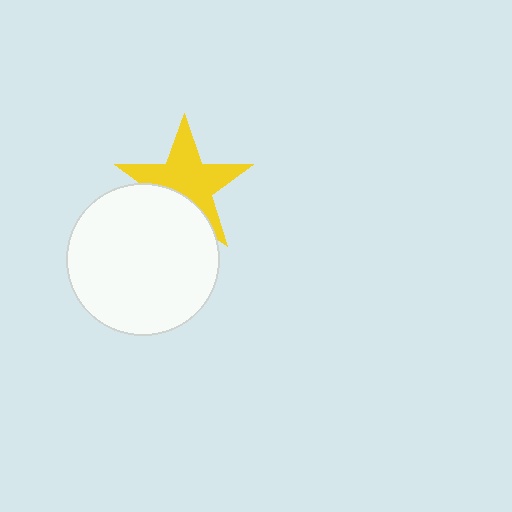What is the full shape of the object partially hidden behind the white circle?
The partially hidden object is a yellow star.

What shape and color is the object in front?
The object in front is a white circle.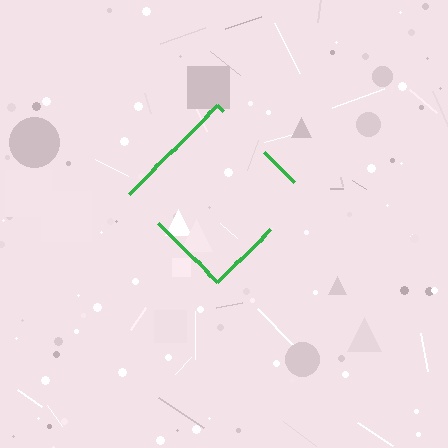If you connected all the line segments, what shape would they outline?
They would outline a diamond.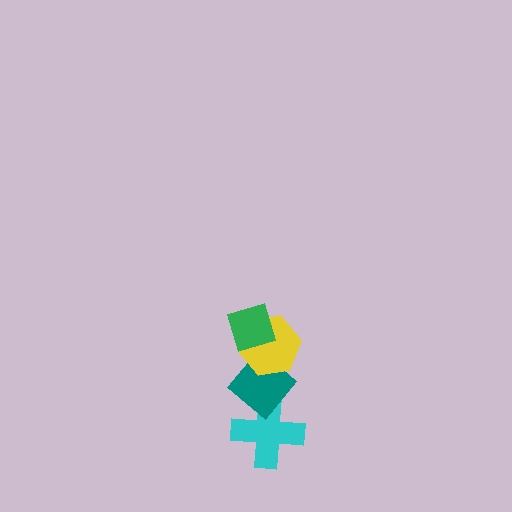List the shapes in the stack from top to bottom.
From top to bottom: the green diamond, the yellow hexagon, the teal diamond, the cyan cross.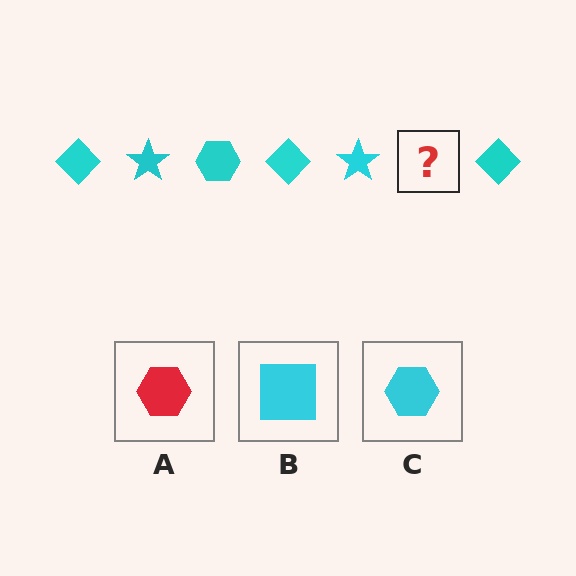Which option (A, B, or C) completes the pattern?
C.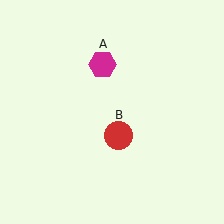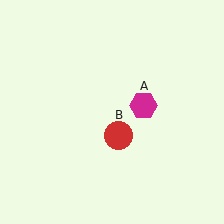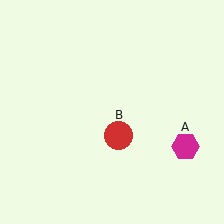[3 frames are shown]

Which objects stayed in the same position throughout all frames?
Red circle (object B) remained stationary.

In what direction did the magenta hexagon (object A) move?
The magenta hexagon (object A) moved down and to the right.